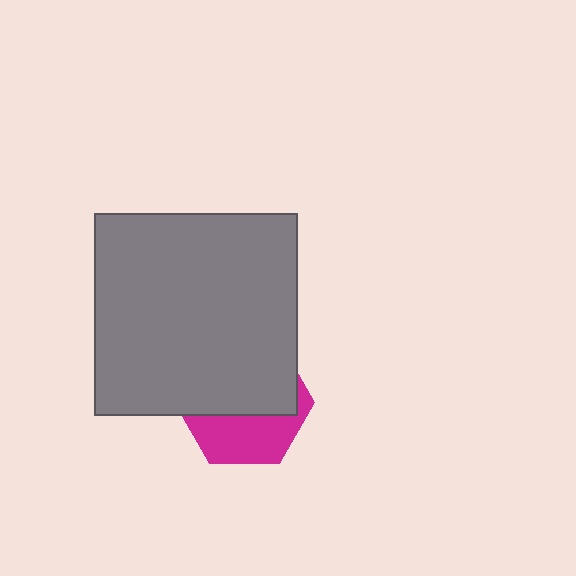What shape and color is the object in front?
The object in front is a gray square.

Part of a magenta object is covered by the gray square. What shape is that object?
It is a hexagon.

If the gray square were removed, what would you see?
You would see the complete magenta hexagon.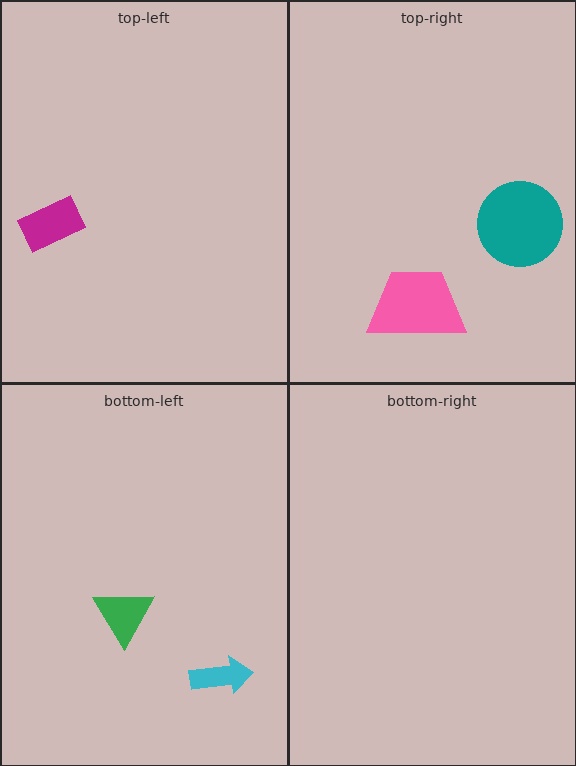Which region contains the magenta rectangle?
The top-left region.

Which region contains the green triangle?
The bottom-left region.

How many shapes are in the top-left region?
1.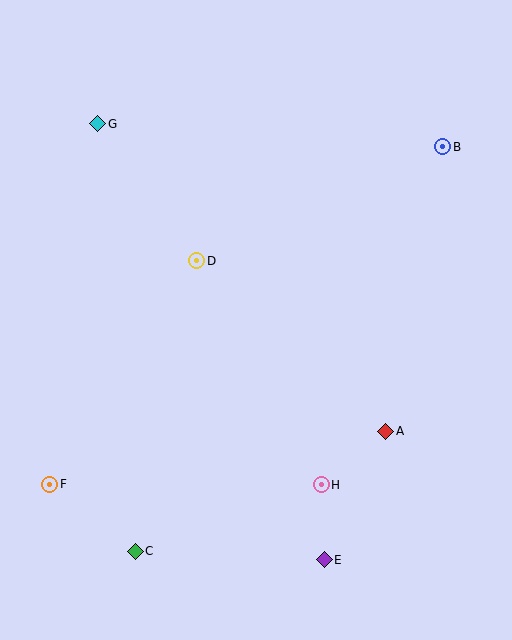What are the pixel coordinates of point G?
Point G is at (98, 124).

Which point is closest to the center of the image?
Point D at (197, 261) is closest to the center.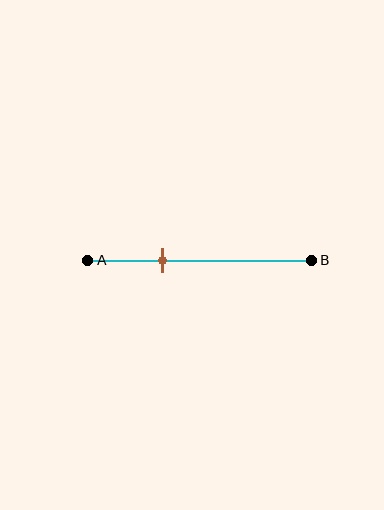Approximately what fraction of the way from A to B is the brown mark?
The brown mark is approximately 35% of the way from A to B.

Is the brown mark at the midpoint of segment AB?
No, the mark is at about 35% from A, not at the 50% midpoint.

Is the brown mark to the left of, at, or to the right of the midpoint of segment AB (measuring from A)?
The brown mark is to the left of the midpoint of segment AB.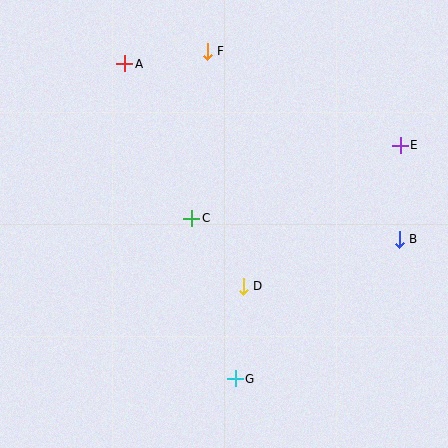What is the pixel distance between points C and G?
The distance between C and G is 166 pixels.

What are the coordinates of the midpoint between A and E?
The midpoint between A and E is at (263, 104).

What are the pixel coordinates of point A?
Point A is at (125, 64).